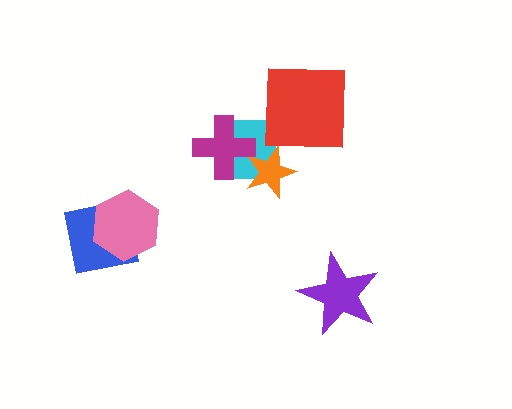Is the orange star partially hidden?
Yes, it is partially covered by another shape.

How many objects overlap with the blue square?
1 object overlaps with the blue square.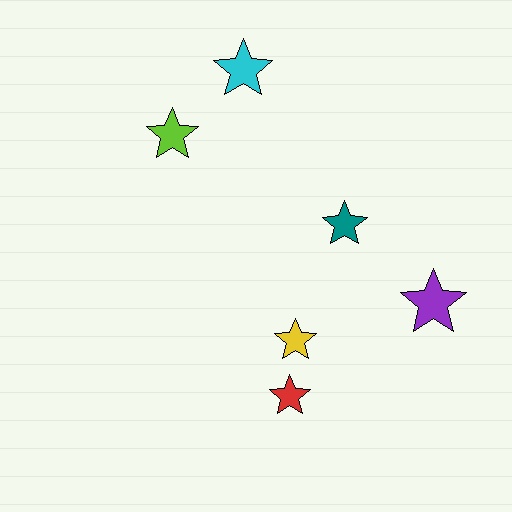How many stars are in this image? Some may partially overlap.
There are 6 stars.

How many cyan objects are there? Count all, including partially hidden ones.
There is 1 cyan object.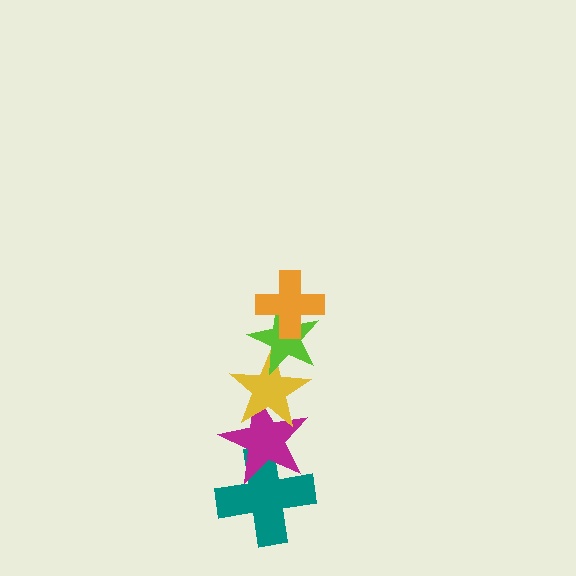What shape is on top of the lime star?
The orange cross is on top of the lime star.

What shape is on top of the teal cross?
The magenta star is on top of the teal cross.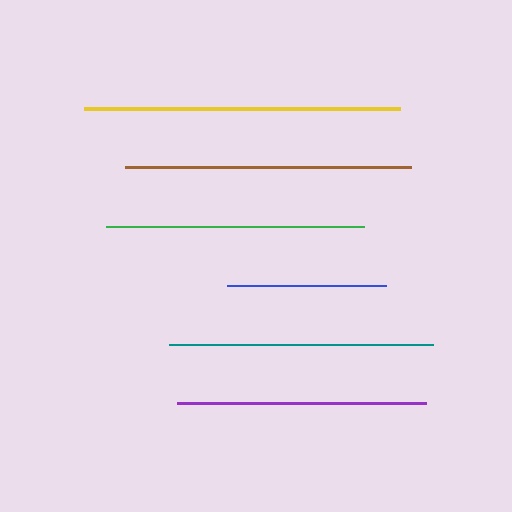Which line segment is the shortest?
The blue line is the shortest at approximately 159 pixels.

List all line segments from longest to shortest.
From longest to shortest: yellow, brown, teal, green, purple, blue.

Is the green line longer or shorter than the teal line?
The teal line is longer than the green line.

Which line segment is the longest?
The yellow line is the longest at approximately 316 pixels.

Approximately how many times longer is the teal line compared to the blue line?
The teal line is approximately 1.7 times the length of the blue line.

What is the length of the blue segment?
The blue segment is approximately 159 pixels long.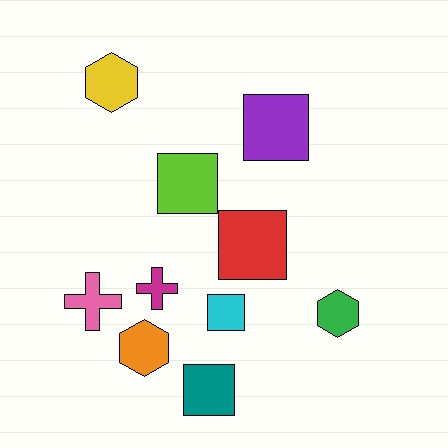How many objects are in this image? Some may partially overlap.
There are 10 objects.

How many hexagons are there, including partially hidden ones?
There are 3 hexagons.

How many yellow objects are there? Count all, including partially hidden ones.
There is 1 yellow object.